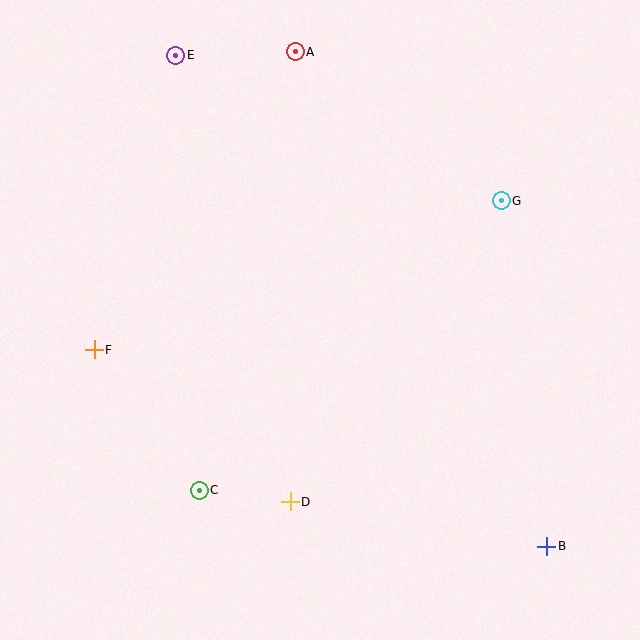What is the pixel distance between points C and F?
The distance between C and F is 175 pixels.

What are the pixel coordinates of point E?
Point E is at (176, 55).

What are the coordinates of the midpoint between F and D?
The midpoint between F and D is at (192, 426).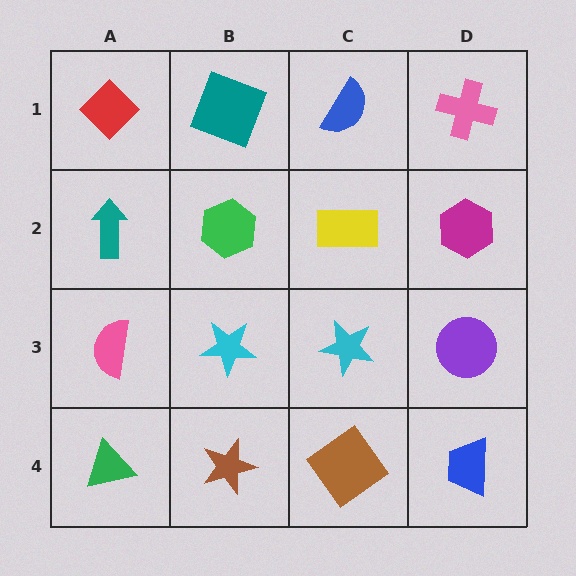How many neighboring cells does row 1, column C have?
3.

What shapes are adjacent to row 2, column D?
A pink cross (row 1, column D), a purple circle (row 3, column D), a yellow rectangle (row 2, column C).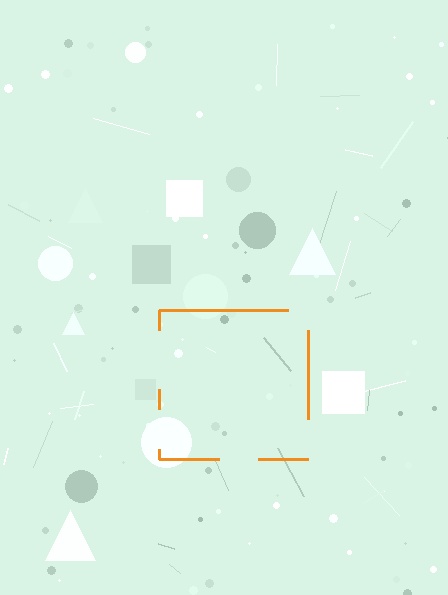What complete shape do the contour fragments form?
The contour fragments form a square.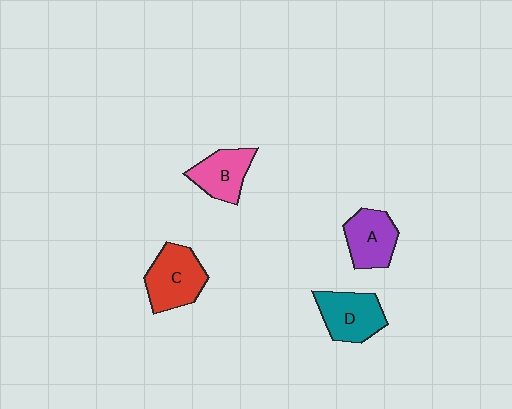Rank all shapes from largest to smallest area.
From largest to smallest: C (red), D (teal), A (purple), B (pink).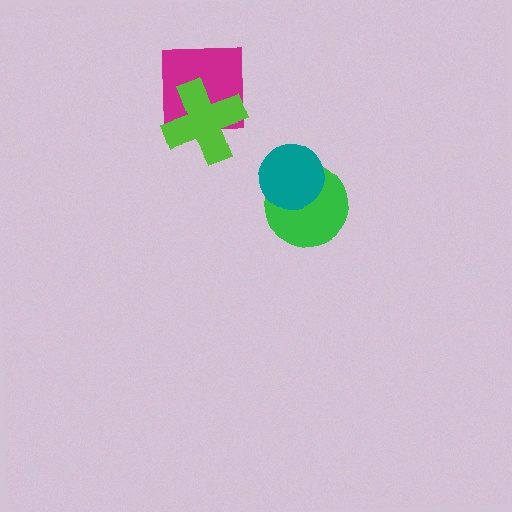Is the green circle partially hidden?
Yes, it is partially covered by another shape.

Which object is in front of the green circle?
The teal circle is in front of the green circle.